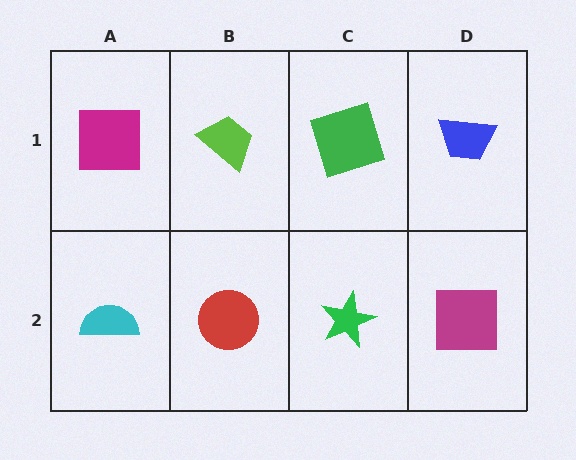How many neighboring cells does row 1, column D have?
2.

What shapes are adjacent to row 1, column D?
A magenta square (row 2, column D), a green square (row 1, column C).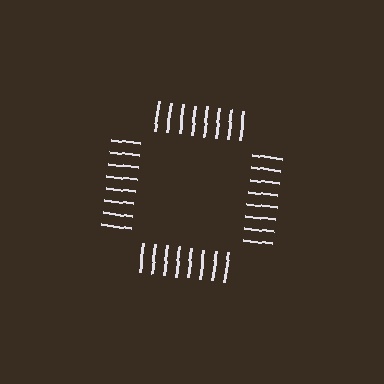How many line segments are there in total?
32 — 8 along each of the 4 edges.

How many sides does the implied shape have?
4 sides — the line-ends trace a square.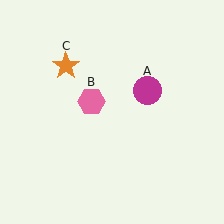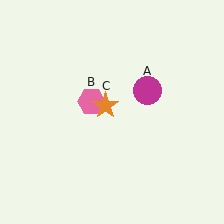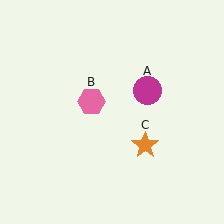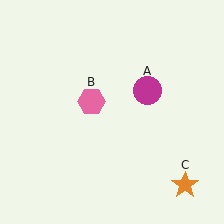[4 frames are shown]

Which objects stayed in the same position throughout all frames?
Magenta circle (object A) and pink hexagon (object B) remained stationary.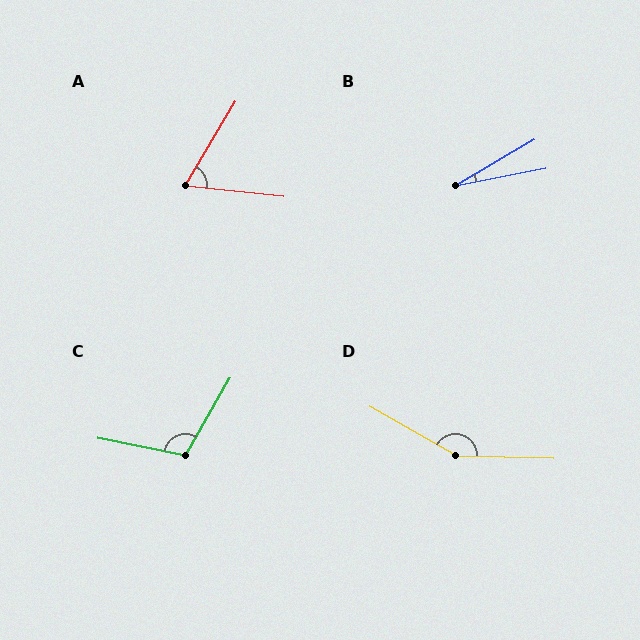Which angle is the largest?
D, at approximately 152 degrees.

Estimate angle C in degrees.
Approximately 108 degrees.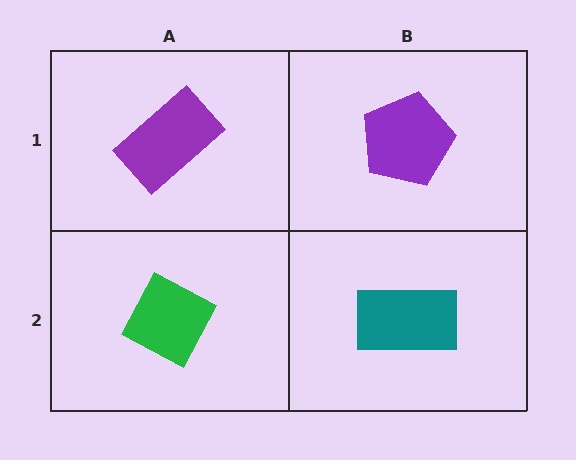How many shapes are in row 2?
2 shapes.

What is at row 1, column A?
A purple rectangle.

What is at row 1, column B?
A purple pentagon.